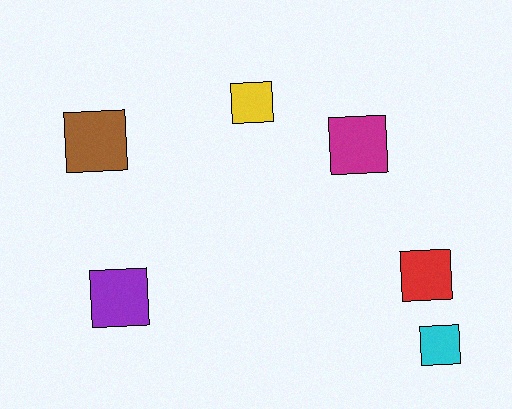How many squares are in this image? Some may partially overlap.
There are 6 squares.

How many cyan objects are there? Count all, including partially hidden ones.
There is 1 cyan object.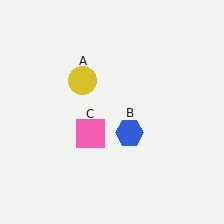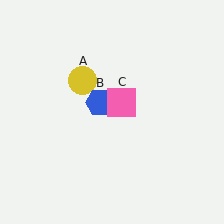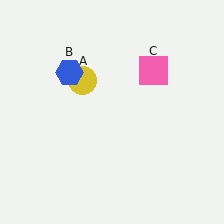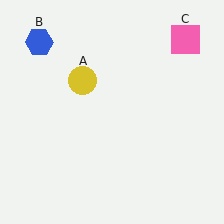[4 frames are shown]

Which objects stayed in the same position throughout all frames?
Yellow circle (object A) remained stationary.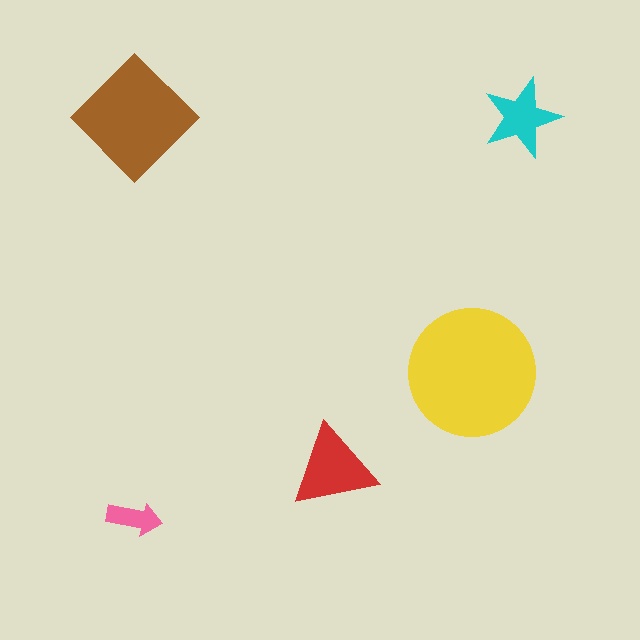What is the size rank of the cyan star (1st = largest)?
4th.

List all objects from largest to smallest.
The yellow circle, the brown diamond, the red triangle, the cyan star, the pink arrow.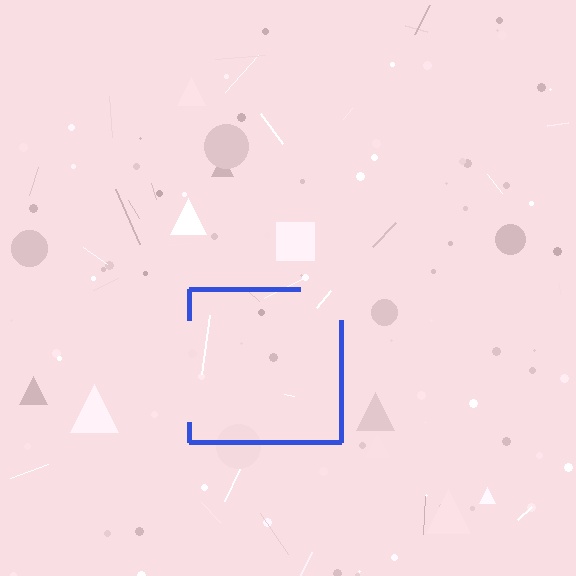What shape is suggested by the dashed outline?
The dashed outline suggests a square.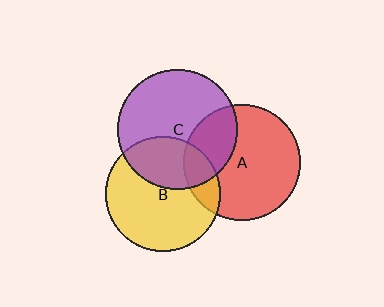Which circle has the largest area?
Circle C (purple).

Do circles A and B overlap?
Yes.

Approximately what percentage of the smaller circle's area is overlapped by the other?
Approximately 15%.